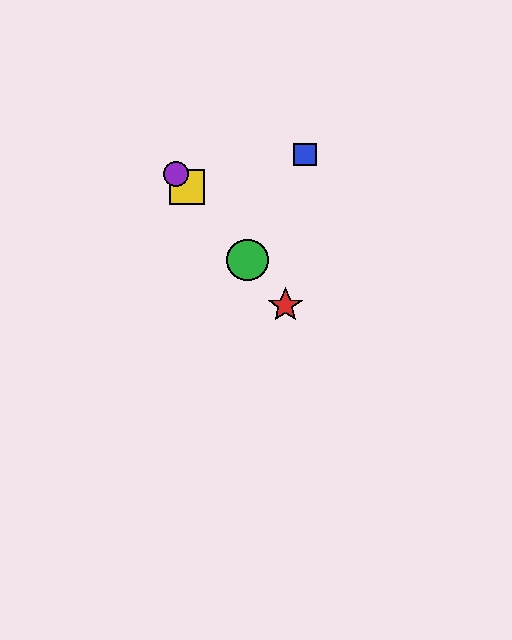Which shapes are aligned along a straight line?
The red star, the green circle, the yellow square, the purple circle are aligned along a straight line.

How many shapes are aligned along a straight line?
4 shapes (the red star, the green circle, the yellow square, the purple circle) are aligned along a straight line.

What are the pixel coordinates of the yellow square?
The yellow square is at (187, 187).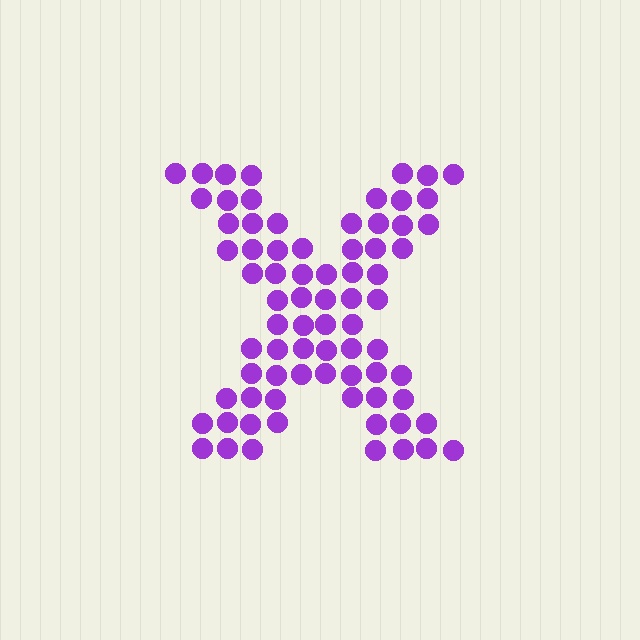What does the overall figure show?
The overall figure shows the letter X.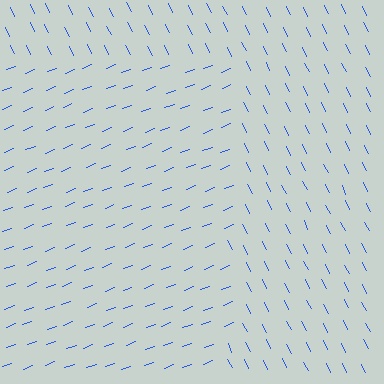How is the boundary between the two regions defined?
The boundary is defined purely by a change in line orientation (approximately 85 degrees difference). All lines are the same color and thickness.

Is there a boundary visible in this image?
Yes, there is a texture boundary formed by a change in line orientation.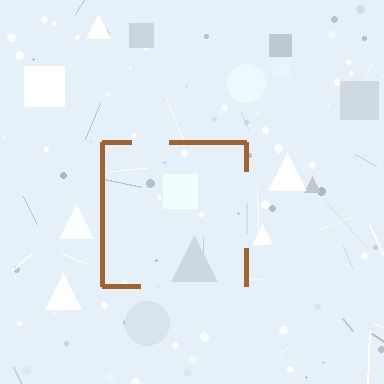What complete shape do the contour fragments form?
The contour fragments form a square.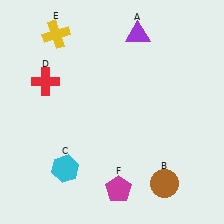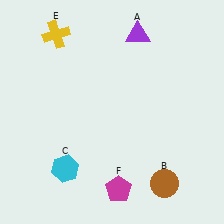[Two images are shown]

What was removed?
The red cross (D) was removed in Image 2.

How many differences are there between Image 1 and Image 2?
There is 1 difference between the two images.